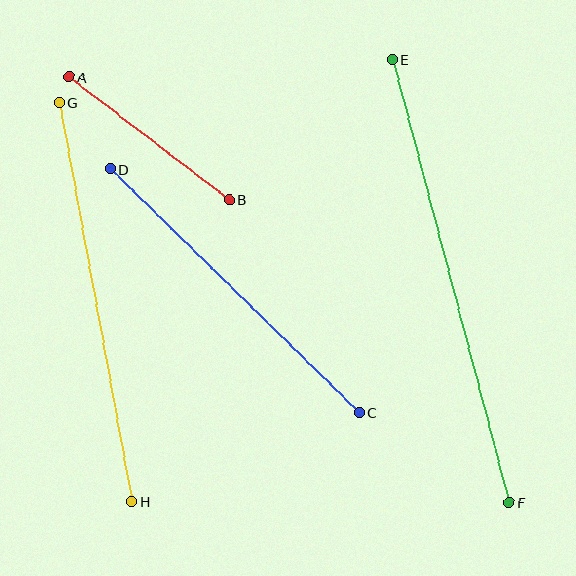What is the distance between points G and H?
The distance is approximately 406 pixels.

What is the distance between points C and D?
The distance is approximately 348 pixels.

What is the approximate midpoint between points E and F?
The midpoint is at approximately (451, 281) pixels.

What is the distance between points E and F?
The distance is approximately 458 pixels.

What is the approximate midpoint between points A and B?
The midpoint is at approximately (150, 138) pixels.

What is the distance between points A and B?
The distance is approximately 202 pixels.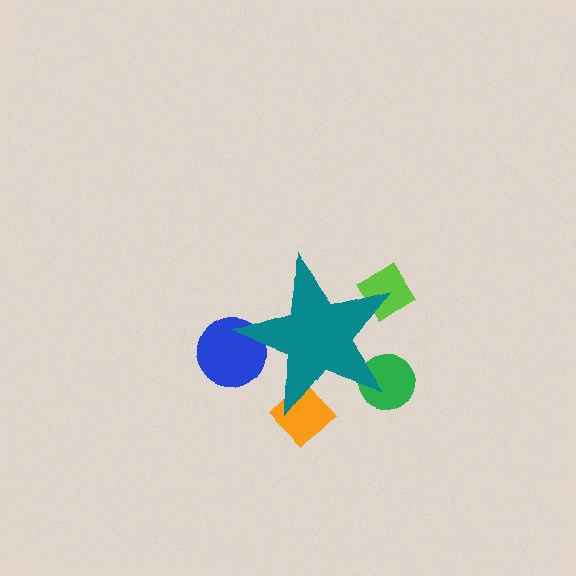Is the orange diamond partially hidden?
Yes, the orange diamond is partially hidden behind the teal star.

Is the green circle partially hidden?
Yes, the green circle is partially hidden behind the teal star.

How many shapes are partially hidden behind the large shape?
6 shapes are partially hidden.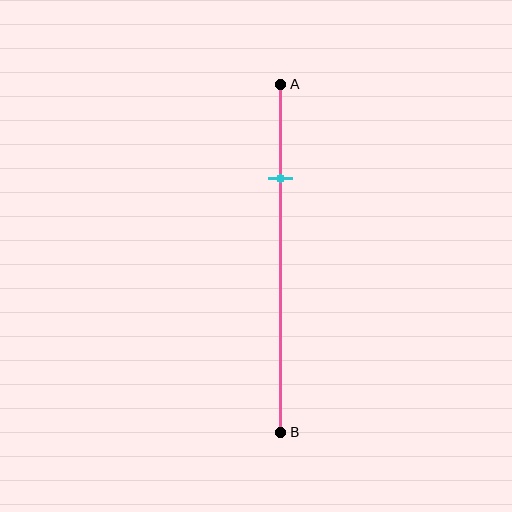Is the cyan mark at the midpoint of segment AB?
No, the mark is at about 25% from A, not at the 50% midpoint.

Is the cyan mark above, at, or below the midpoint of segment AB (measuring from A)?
The cyan mark is above the midpoint of segment AB.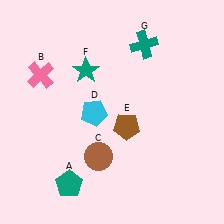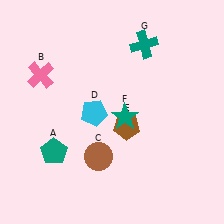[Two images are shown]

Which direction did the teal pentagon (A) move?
The teal pentagon (A) moved up.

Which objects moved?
The objects that moved are: the teal pentagon (A), the teal star (F).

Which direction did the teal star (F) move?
The teal star (F) moved down.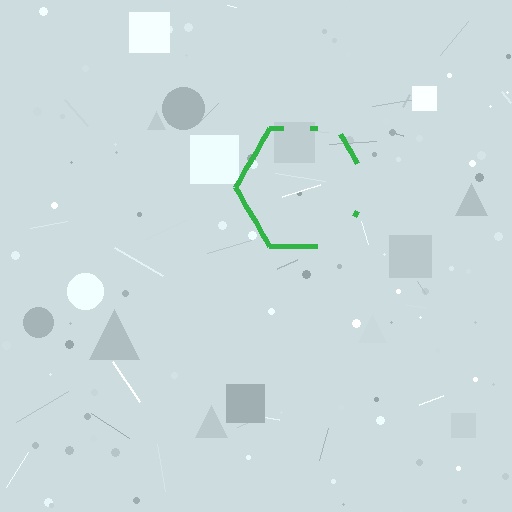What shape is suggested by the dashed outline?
The dashed outline suggests a hexagon.